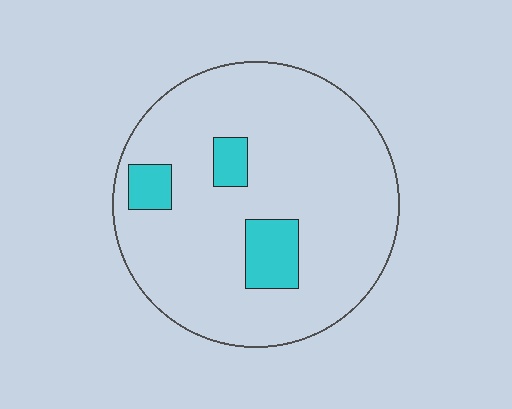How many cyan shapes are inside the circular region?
3.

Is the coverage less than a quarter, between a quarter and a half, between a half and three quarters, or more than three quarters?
Less than a quarter.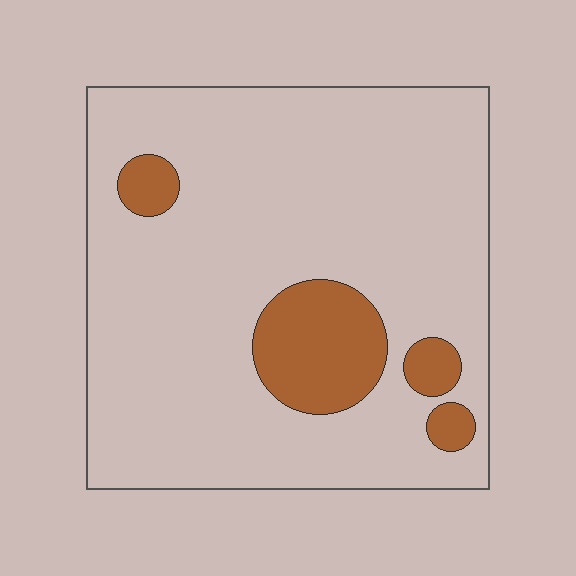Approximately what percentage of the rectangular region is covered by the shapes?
Approximately 15%.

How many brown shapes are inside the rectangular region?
4.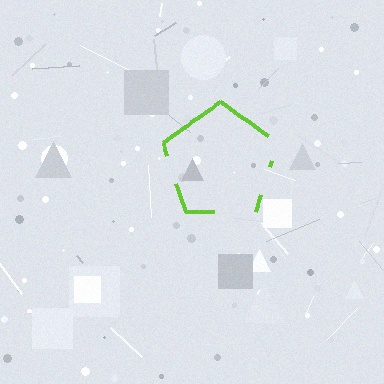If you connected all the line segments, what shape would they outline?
They would outline a pentagon.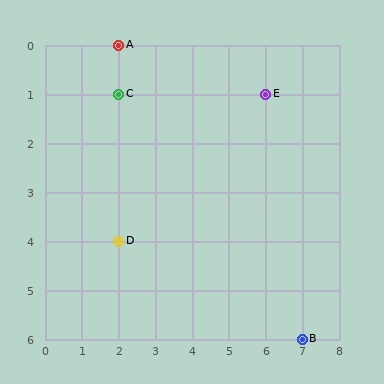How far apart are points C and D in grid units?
Points C and D are 3 rows apart.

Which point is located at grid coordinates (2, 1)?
Point C is at (2, 1).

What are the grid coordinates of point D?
Point D is at grid coordinates (2, 4).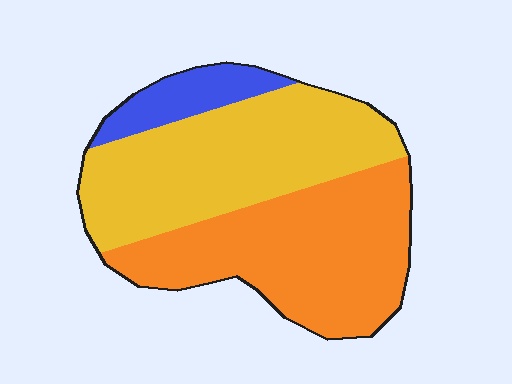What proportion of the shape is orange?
Orange covers roughly 45% of the shape.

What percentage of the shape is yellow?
Yellow covers about 45% of the shape.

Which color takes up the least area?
Blue, at roughly 10%.